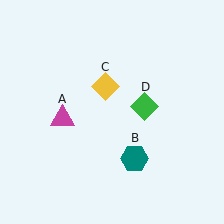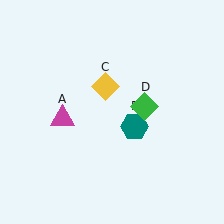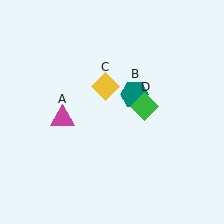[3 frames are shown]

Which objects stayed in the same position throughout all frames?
Magenta triangle (object A) and yellow diamond (object C) and green diamond (object D) remained stationary.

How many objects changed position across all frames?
1 object changed position: teal hexagon (object B).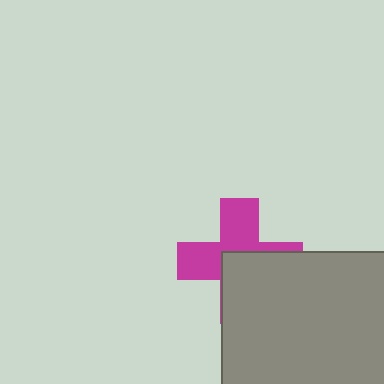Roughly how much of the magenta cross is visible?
About half of it is visible (roughly 52%).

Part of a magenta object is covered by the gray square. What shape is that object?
It is a cross.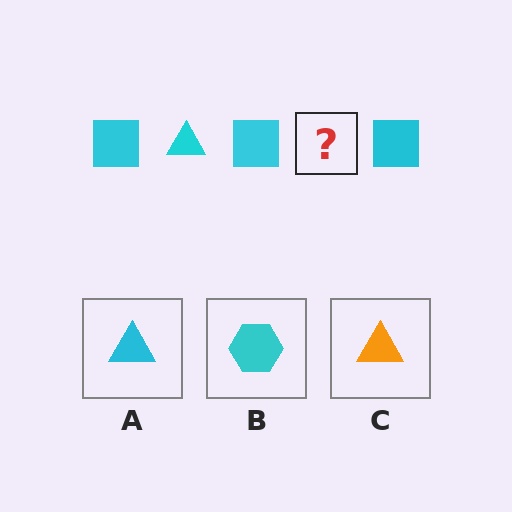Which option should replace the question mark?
Option A.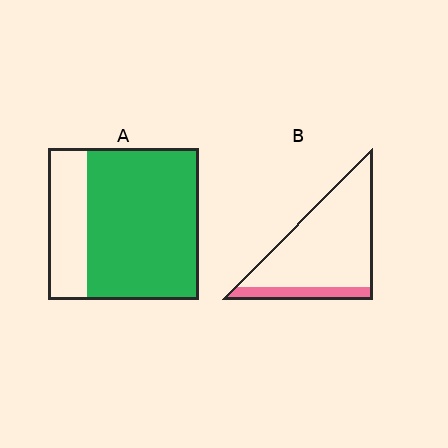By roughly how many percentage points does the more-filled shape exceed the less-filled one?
By roughly 60 percentage points (A over B).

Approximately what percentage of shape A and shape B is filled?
A is approximately 75% and B is approximately 15%.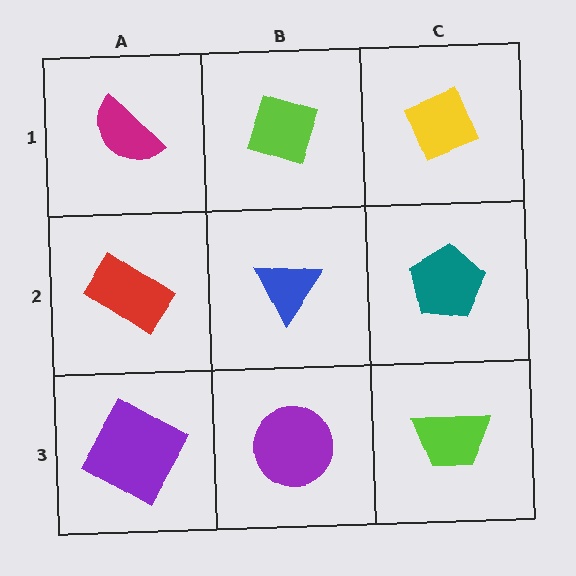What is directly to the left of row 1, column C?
A lime diamond.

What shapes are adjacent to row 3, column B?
A blue triangle (row 2, column B), a purple square (row 3, column A), a lime trapezoid (row 3, column C).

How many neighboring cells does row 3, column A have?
2.